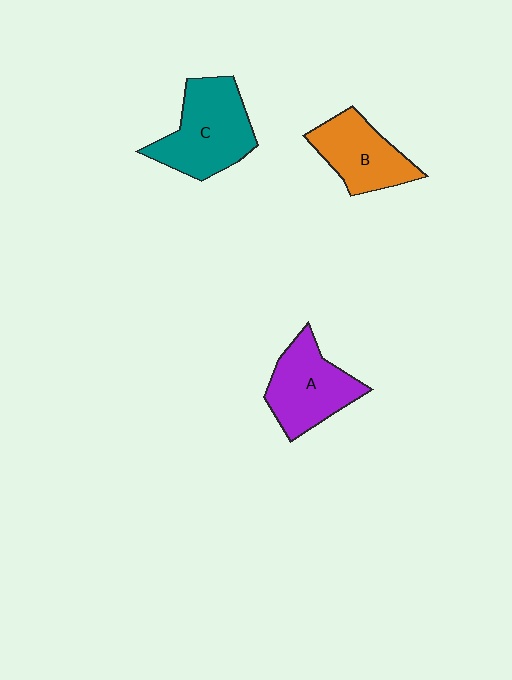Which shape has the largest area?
Shape C (teal).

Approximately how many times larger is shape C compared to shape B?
Approximately 1.3 times.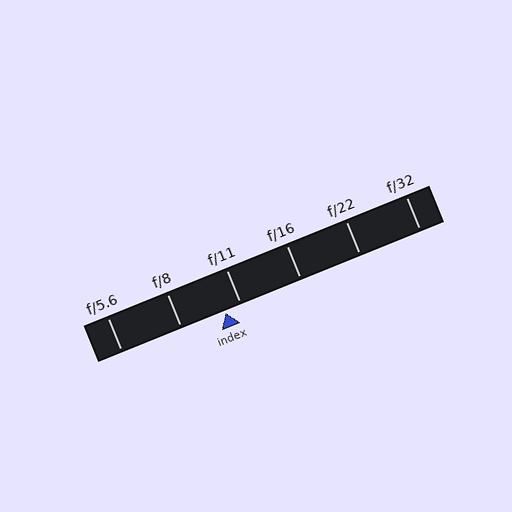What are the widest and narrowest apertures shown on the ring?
The widest aperture shown is f/5.6 and the narrowest is f/32.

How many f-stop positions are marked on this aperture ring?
There are 6 f-stop positions marked.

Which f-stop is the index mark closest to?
The index mark is closest to f/11.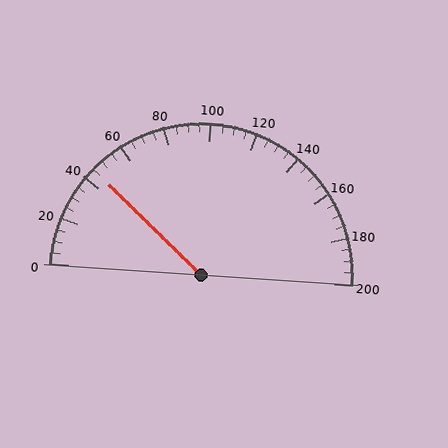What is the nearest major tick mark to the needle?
The nearest major tick mark is 40.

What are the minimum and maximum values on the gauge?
The gauge ranges from 0 to 200.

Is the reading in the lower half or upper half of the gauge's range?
The reading is in the lower half of the range (0 to 200).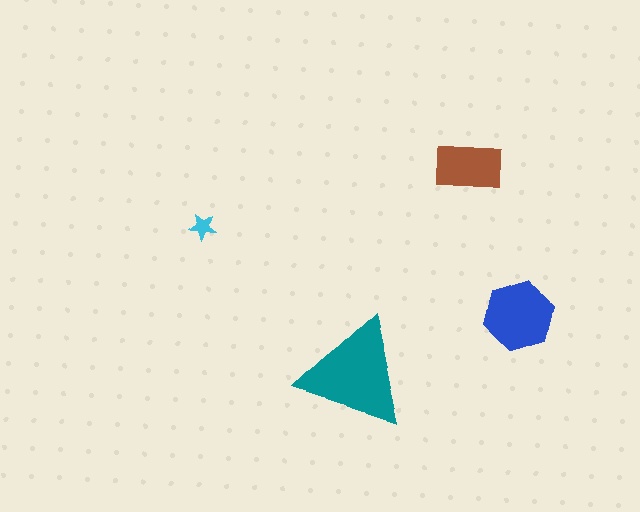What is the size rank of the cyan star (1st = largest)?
4th.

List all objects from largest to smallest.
The teal triangle, the blue hexagon, the brown rectangle, the cyan star.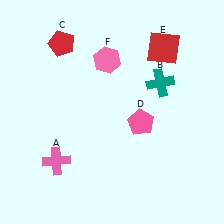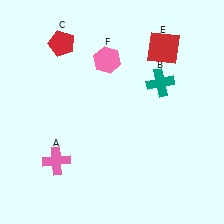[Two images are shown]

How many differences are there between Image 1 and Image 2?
There is 1 difference between the two images.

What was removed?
The pink pentagon (D) was removed in Image 2.